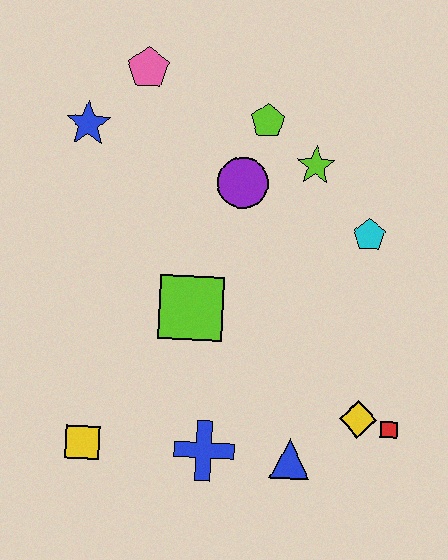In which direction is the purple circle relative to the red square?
The purple circle is above the red square.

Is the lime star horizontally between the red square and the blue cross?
Yes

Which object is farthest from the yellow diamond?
The pink pentagon is farthest from the yellow diamond.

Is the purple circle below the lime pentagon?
Yes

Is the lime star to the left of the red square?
Yes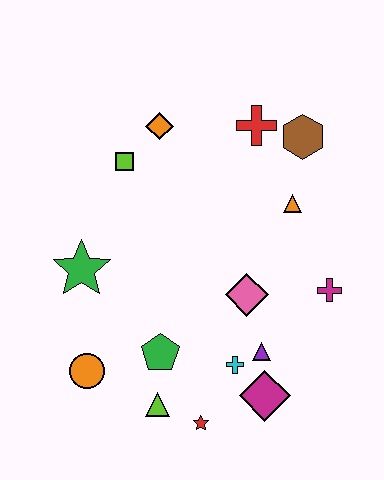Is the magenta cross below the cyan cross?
No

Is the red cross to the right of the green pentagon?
Yes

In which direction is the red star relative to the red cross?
The red star is below the red cross.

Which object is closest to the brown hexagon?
The red cross is closest to the brown hexagon.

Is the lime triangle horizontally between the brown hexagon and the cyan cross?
No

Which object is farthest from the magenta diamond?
The orange diamond is farthest from the magenta diamond.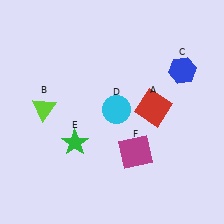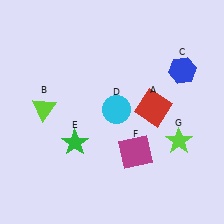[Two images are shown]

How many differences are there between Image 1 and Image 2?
There is 1 difference between the two images.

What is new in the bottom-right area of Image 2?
A lime star (G) was added in the bottom-right area of Image 2.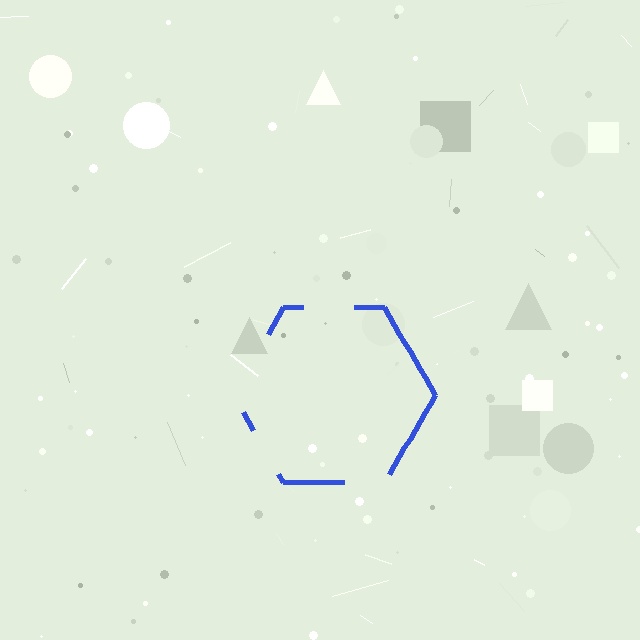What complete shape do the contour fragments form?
The contour fragments form a hexagon.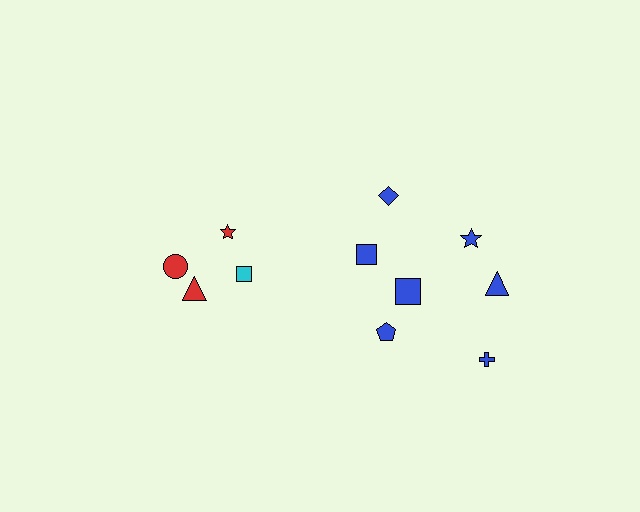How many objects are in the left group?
There are 4 objects.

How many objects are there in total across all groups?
There are 11 objects.